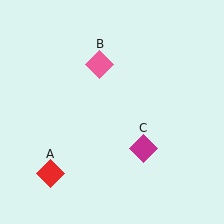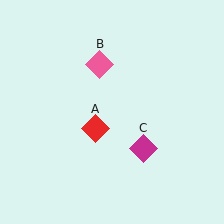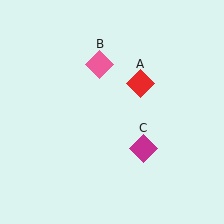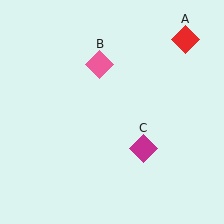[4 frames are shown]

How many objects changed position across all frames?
1 object changed position: red diamond (object A).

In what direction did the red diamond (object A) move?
The red diamond (object A) moved up and to the right.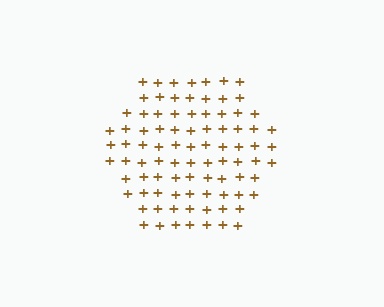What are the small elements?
The small elements are plus signs.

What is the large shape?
The large shape is a hexagon.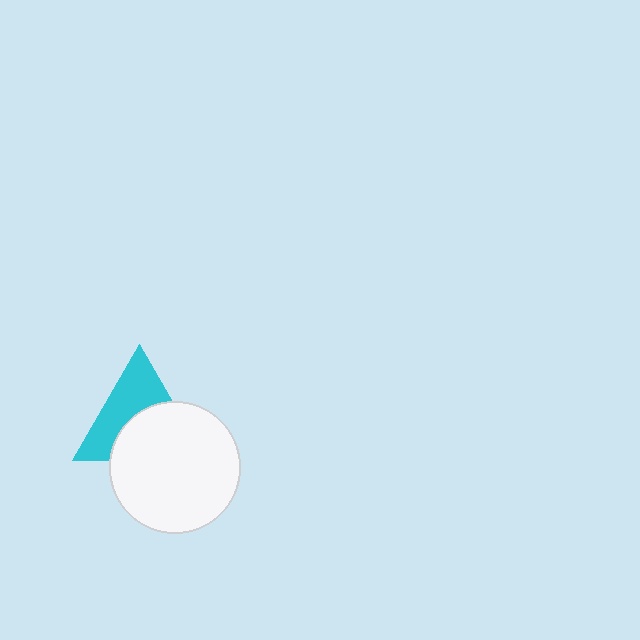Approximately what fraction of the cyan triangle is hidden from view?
Roughly 49% of the cyan triangle is hidden behind the white circle.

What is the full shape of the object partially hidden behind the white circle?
The partially hidden object is a cyan triangle.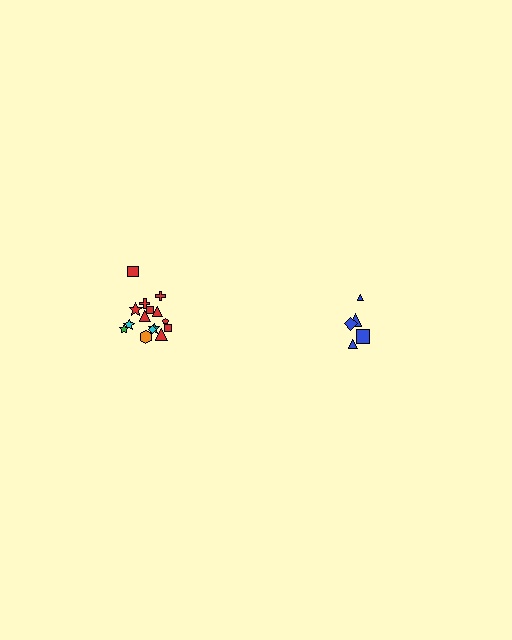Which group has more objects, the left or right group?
The left group.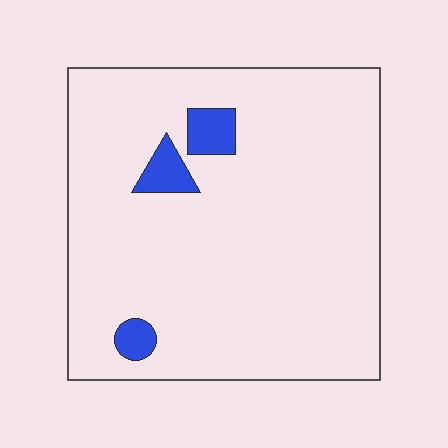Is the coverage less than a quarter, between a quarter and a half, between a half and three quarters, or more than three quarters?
Less than a quarter.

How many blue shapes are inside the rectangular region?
3.